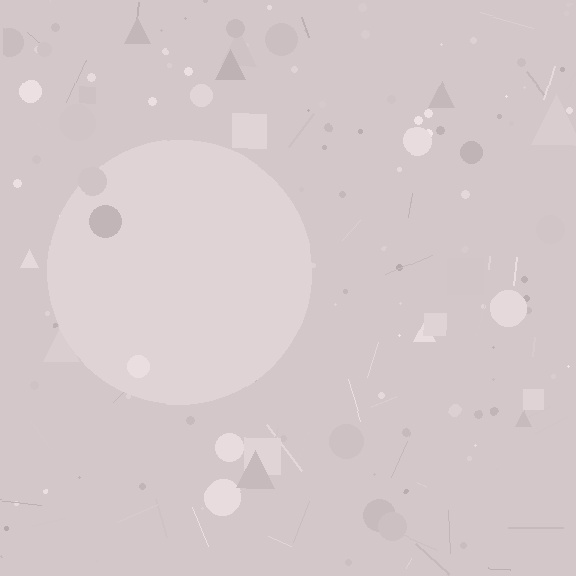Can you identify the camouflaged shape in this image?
The camouflaged shape is a circle.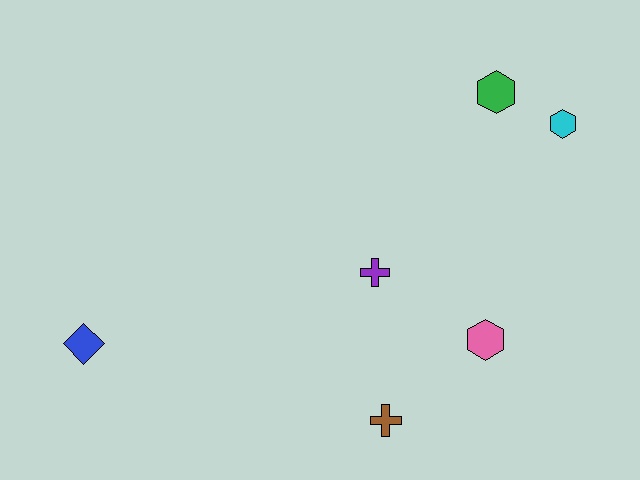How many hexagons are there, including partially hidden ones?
There are 3 hexagons.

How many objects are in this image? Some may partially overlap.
There are 6 objects.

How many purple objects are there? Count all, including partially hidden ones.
There is 1 purple object.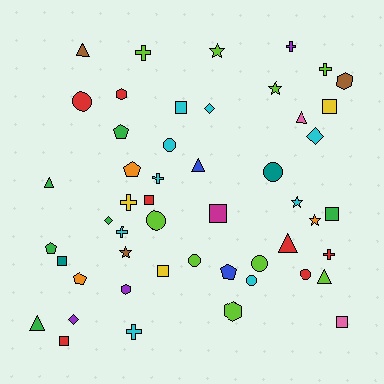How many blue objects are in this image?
There are 2 blue objects.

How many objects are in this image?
There are 50 objects.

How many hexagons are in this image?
There are 4 hexagons.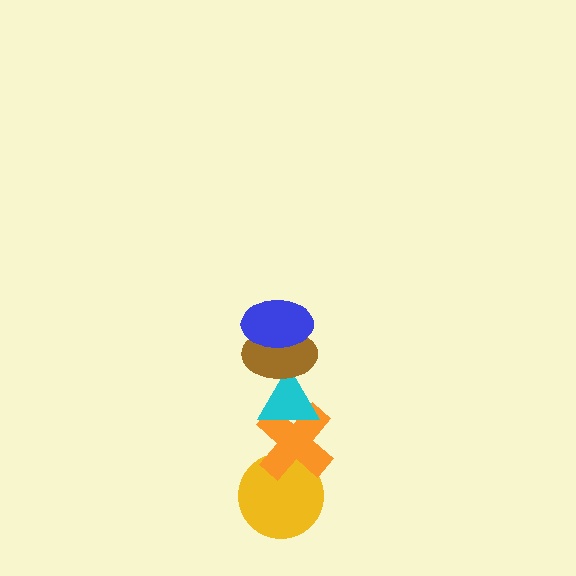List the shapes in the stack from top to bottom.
From top to bottom: the blue ellipse, the brown ellipse, the cyan triangle, the orange cross, the yellow circle.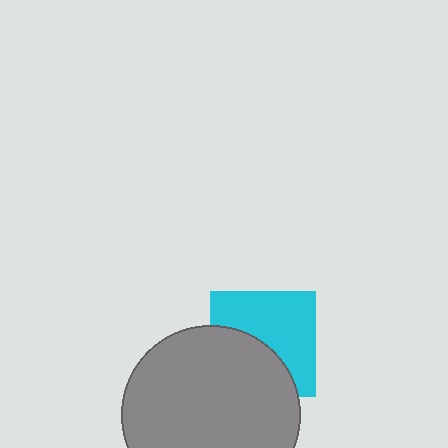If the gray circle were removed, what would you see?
You would see the complete cyan square.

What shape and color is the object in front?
The object in front is a gray circle.